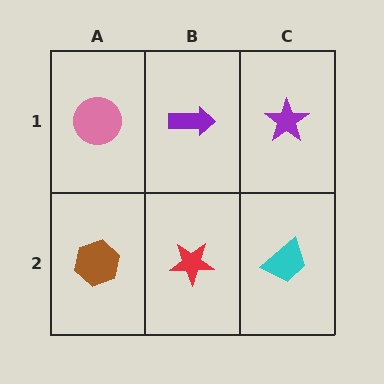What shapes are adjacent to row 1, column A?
A brown hexagon (row 2, column A), a purple arrow (row 1, column B).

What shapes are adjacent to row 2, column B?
A purple arrow (row 1, column B), a brown hexagon (row 2, column A), a cyan trapezoid (row 2, column C).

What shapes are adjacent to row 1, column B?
A red star (row 2, column B), a pink circle (row 1, column A), a purple star (row 1, column C).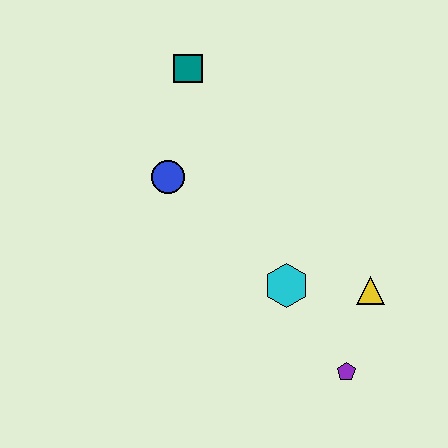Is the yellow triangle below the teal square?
Yes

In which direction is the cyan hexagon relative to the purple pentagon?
The cyan hexagon is above the purple pentagon.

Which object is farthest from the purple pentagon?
The teal square is farthest from the purple pentagon.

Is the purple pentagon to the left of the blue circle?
No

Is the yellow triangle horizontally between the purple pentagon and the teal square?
No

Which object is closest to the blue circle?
The teal square is closest to the blue circle.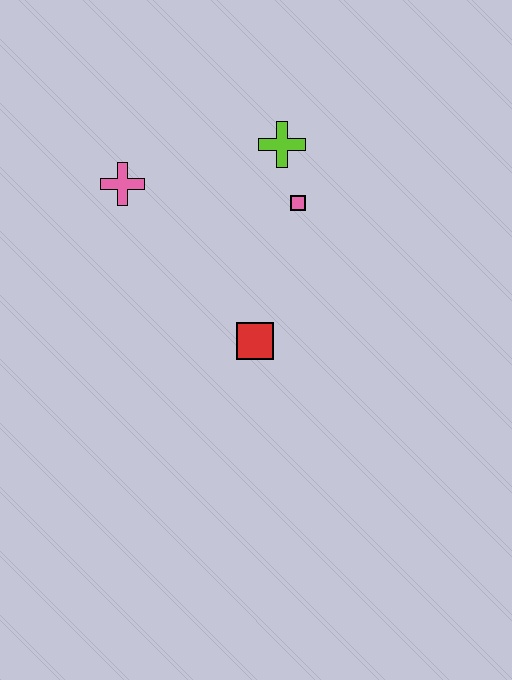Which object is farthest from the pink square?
The pink cross is farthest from the pink square.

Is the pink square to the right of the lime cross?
Yes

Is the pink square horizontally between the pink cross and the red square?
No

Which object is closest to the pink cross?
The lime cross is closest to the pink cross.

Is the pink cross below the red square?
No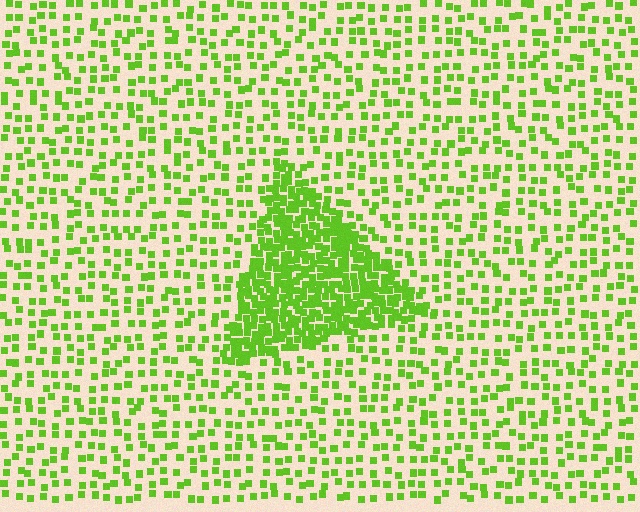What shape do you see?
I see a triangle.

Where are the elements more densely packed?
The elements are more densely packed inside the triangle boundary.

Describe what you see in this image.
The image contains small lime elements arranged at two different densities. A triangle-shaped region is visible where the elements are more densely packed than the surrounding area.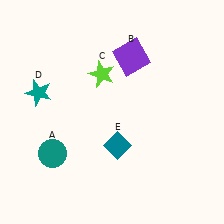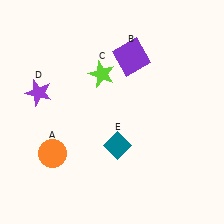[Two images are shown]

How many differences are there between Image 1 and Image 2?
There are 2 differences between the two images.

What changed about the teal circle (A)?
In Image 1, A is teal. In Image 2, it changed to orange.